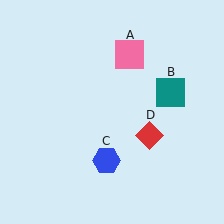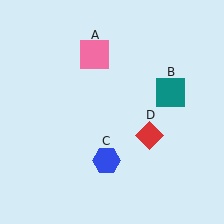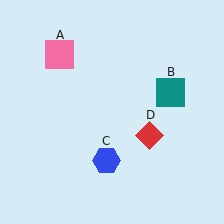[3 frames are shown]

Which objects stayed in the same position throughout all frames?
Teal square (object B) and blue hexagon (object C) and red diamond (object D) remained stationary.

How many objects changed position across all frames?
1 object changed position: pink square (object A).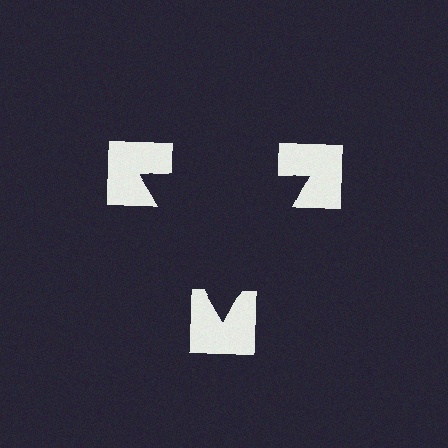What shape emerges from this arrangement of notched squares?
An illusory triangle — its edges are inferred from the aligned wedge cuts in the notched squares, not physically drawn.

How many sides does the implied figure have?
3 sides.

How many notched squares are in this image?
There are 3 — one at each vertex of the illusory triangle.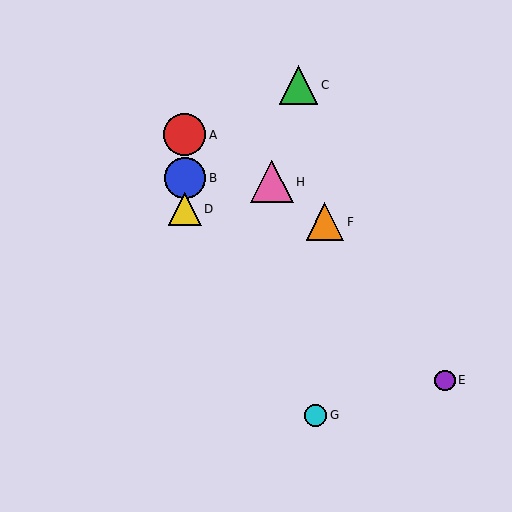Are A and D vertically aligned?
Yes, both are at x≈185.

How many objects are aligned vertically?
3 objects (A, B, D) are aligned vertically.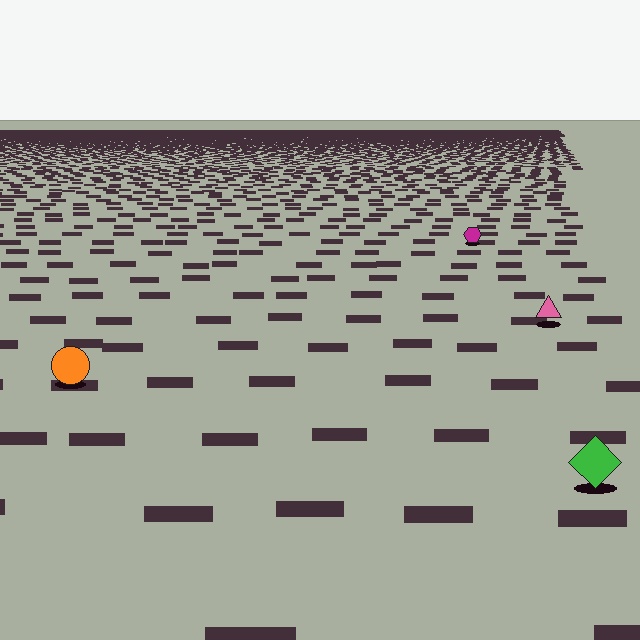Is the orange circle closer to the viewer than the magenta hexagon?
Yes. The orange circle is closer — you can tell from the texture gradient: the ground texture is coarser near it.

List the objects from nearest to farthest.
From nearest to farthest: the green diamond, the orange circle, the pink triangle, the magenta hexagon.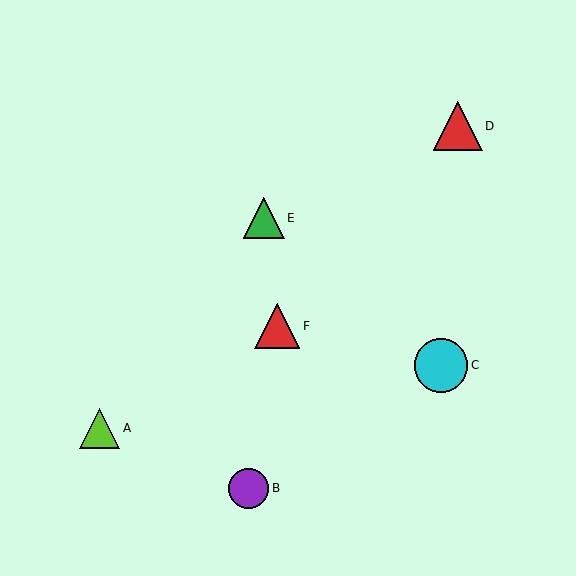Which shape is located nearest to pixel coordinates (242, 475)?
The purple circle (labeled B) at (249, 488) is nearest to that location.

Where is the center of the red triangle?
The center of the red triangle is at (458, 126).